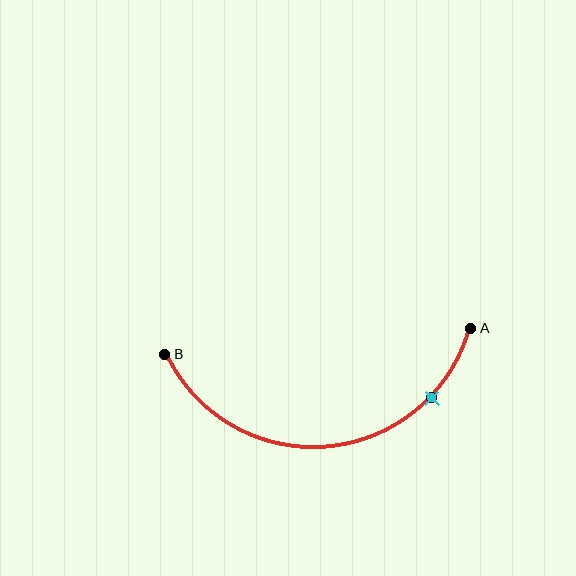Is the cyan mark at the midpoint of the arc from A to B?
No. The cyan mark lies on the arc but is closer to endpoint A. The arc midpoint would be at the point on the curve equidistant along the arc from both A and B.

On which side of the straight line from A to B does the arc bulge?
The arc bulges below the straight line connecting A and B.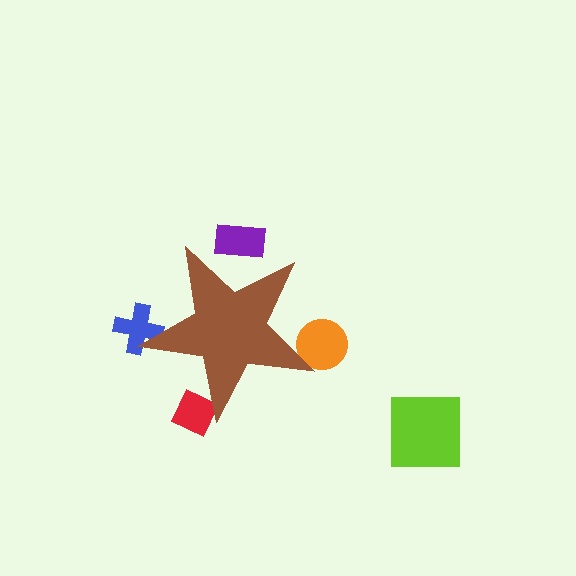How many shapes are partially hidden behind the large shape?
4 shapes are partially hidden.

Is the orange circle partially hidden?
Yes, the orange circle is partially hidden behind the brown star.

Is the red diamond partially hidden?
Yes, the red diamond is partially hidden behind the brown star.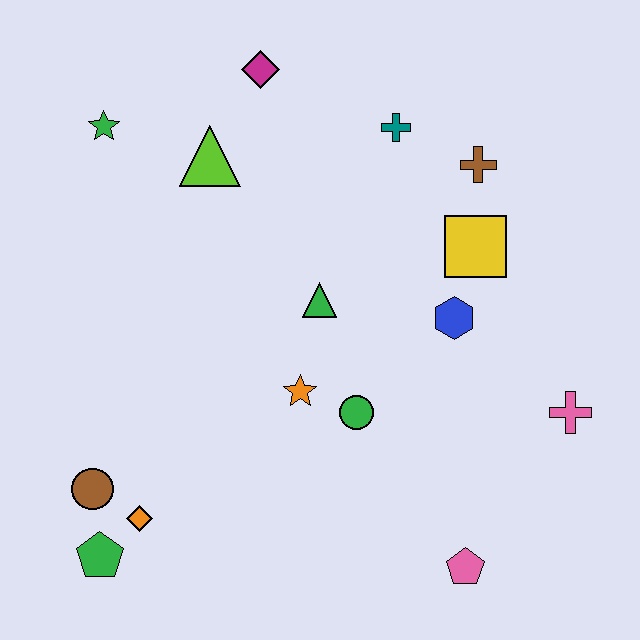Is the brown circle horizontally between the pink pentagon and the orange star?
No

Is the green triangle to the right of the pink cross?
No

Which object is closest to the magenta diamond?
The lime triangle is closest to the magenta diamond.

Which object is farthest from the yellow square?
The green pentagon is farthest from the yellow square.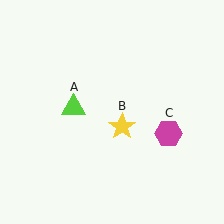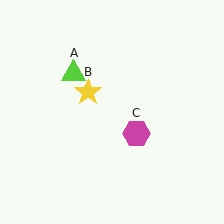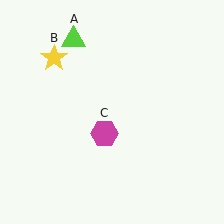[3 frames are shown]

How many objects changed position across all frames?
3 objects changed position: lime triangle (object A), yellow star (object B), magenta hexagon (object C).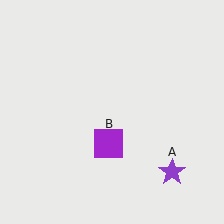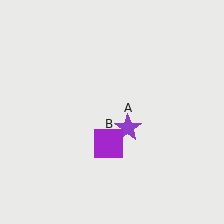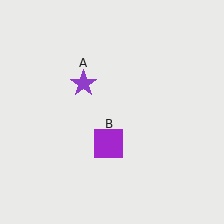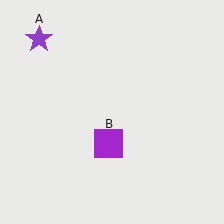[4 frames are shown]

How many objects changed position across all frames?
1 object changed position: purple star (object A).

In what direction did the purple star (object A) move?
The purple star (object A) moved up and to the left.